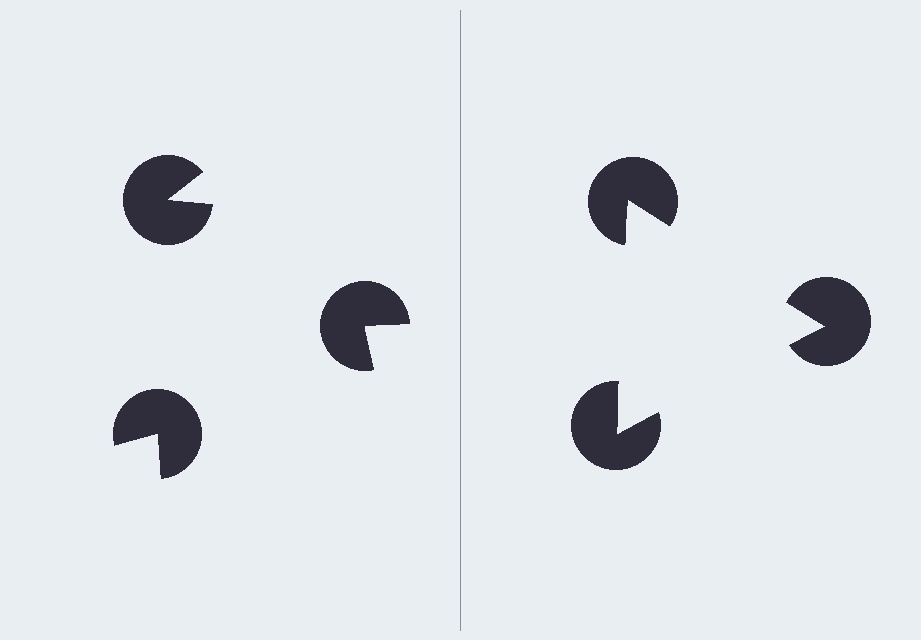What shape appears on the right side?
An illusory triangle.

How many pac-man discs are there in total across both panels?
6 — 3 on each side.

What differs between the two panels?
The pac-man discs are positioned identically on both sides; only the wedge orientations differ. On the right they align to a triangle; on the left they are misaligned.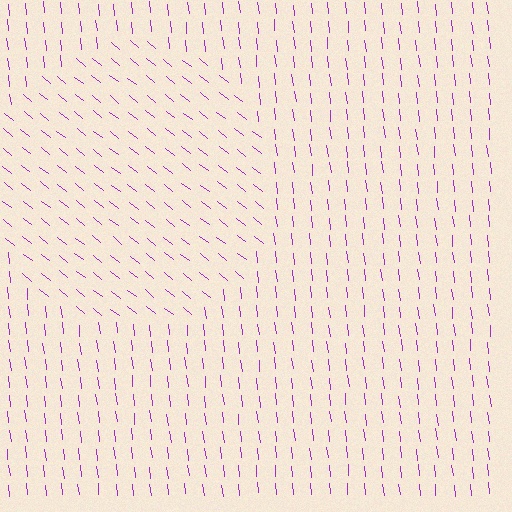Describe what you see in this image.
The image is filled with small purple line segments. A circle region in the image has lines oriented differently from the surrounding lines, creating a visible texture boundary.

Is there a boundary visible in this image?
Yes, there is a texture boundary formed by a change in line orientation.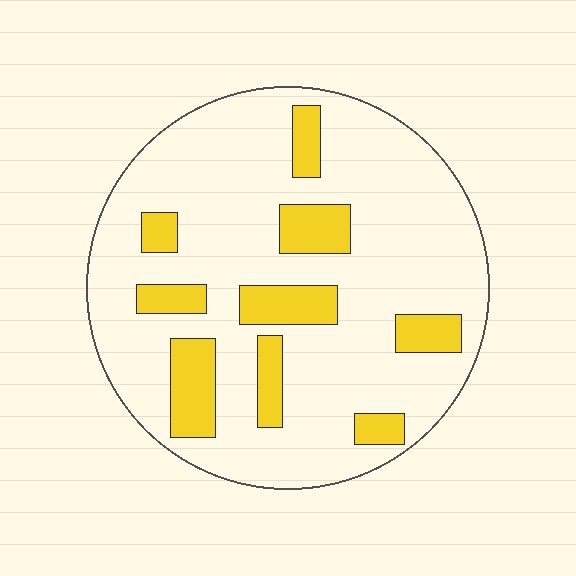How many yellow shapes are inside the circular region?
9.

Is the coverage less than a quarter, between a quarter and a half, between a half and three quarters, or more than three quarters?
Less than a quarter.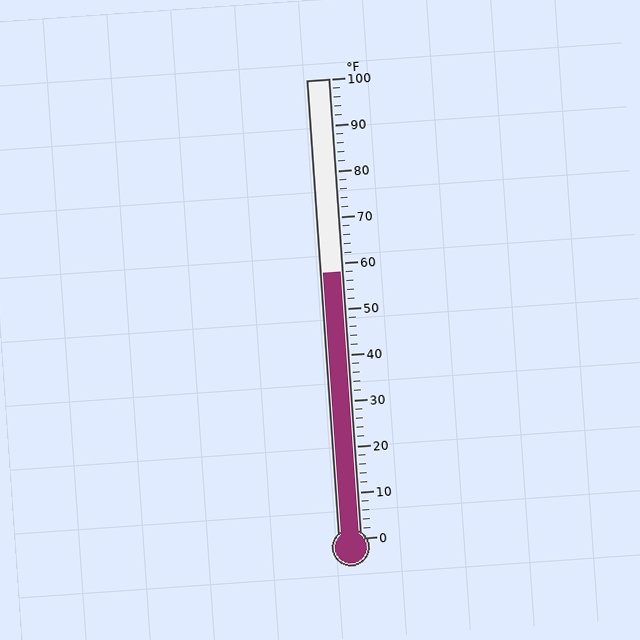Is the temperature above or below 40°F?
The temperature is above 40°F.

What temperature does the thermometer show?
The thermometer shows approximately 58°F.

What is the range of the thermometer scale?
The thermometer scale ranges from 0°F to 100°F.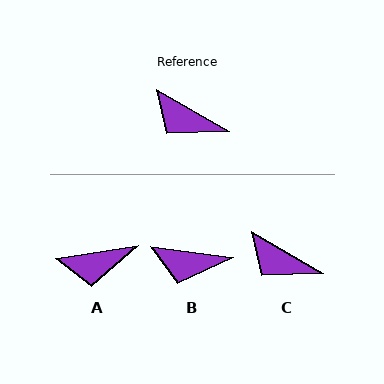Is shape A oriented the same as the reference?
No, it is off by about 40 degrees.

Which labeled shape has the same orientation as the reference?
C.